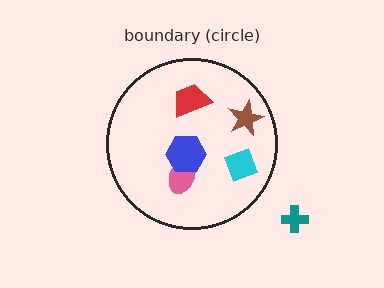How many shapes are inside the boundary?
5 inside, 1 outside.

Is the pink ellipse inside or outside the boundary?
Inside.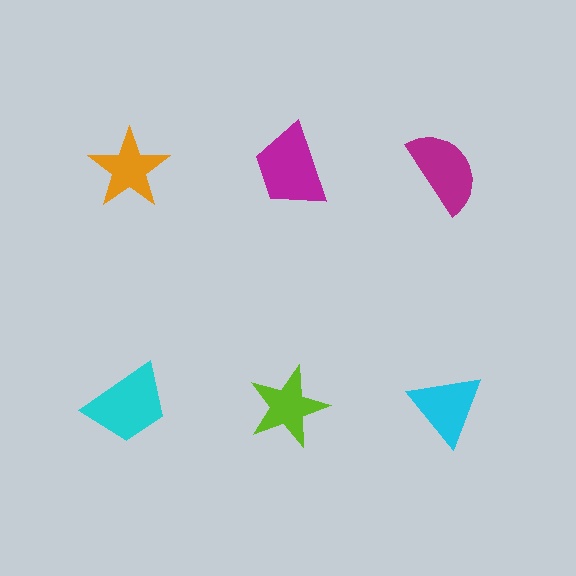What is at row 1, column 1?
An orange star.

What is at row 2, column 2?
A lime star.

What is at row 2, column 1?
A cyan trapezoid.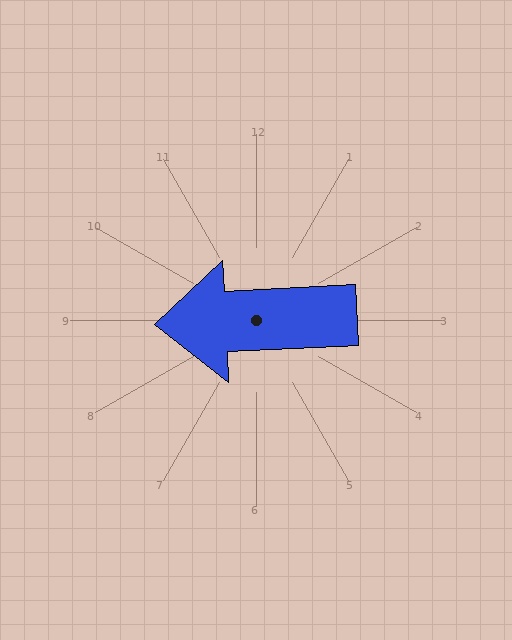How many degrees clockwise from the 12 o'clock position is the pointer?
Approximately 267 degrees.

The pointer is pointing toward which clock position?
Roughly 9 o'clock.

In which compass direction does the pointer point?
West.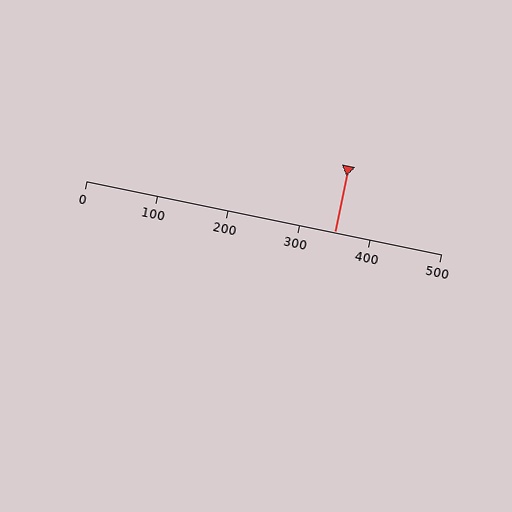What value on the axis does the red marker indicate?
The marker indicates approximately 350.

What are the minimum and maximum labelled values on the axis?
The axis runs from 0 to 500.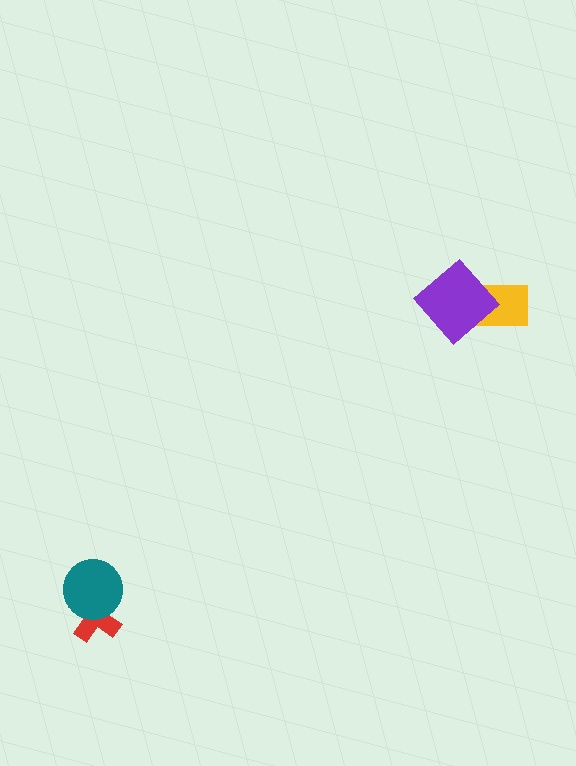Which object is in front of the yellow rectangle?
The purple diamond is in front of the yellow rectangle.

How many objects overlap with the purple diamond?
1 object overlaps with the purple diamond.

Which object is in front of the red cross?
The teal circle is in front of the red cross.